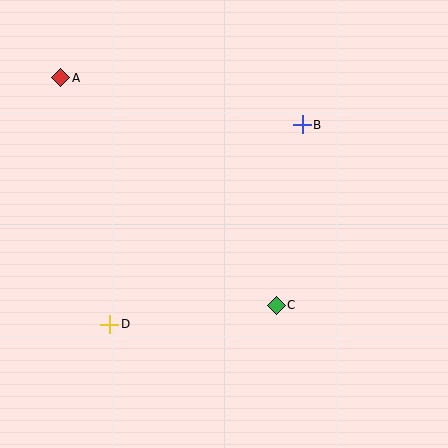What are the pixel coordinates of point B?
Point B is at (302, 125).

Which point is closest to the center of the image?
Point C at (276, 305) is closest to the center.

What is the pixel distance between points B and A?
The distance between B and A is 246 pixels.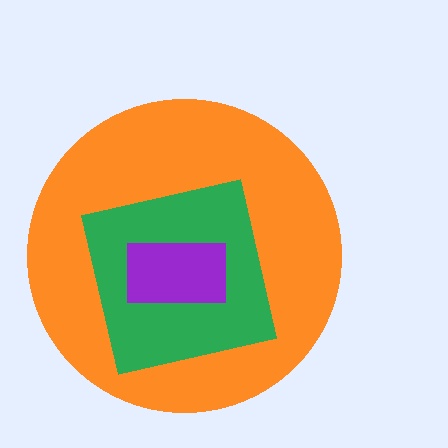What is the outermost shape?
The orange circle.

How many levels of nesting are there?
3.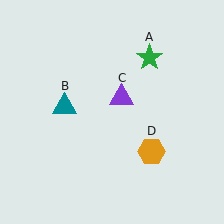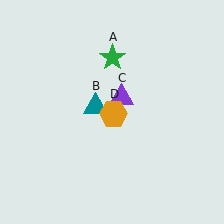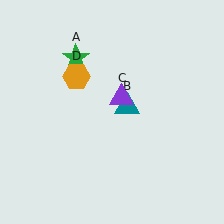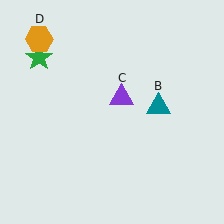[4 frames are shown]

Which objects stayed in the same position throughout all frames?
Purple triangle (object C) remained stationary.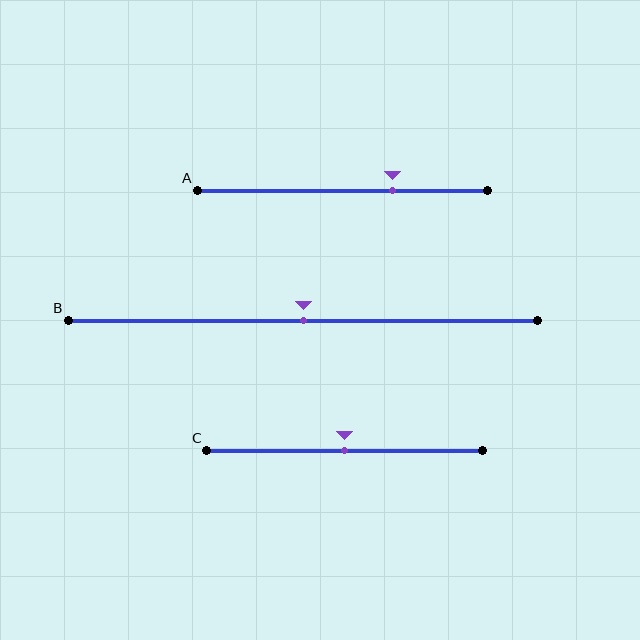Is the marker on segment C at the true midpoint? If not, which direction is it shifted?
Yes, the marker on segment C is at the true midpoint.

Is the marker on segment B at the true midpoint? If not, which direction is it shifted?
Yes, the marker on segment B is at the true midpoint.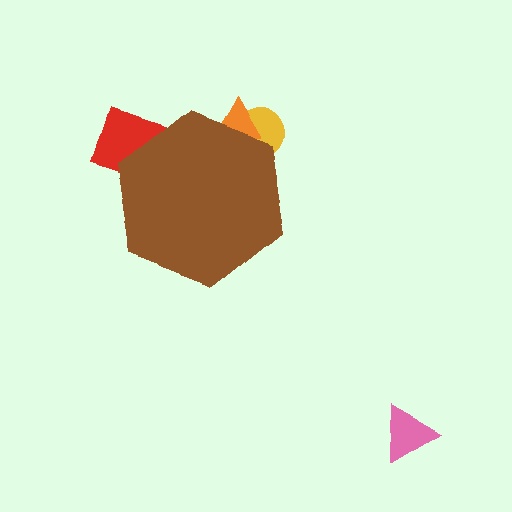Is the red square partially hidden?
Yes, the red square is partially hidden behind the brown hexagon.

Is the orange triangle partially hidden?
Yes, the orange triangle is partially hidden behind the brown hexagon.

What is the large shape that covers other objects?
A brown hexagon.